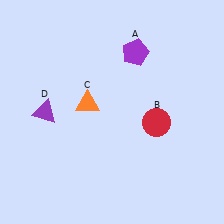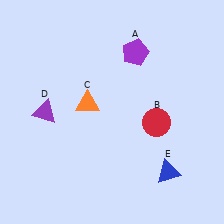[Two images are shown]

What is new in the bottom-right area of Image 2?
A blue triangle (E) was added in the bottom-right area of Image 2.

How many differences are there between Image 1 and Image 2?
There is 1 difference between the two images.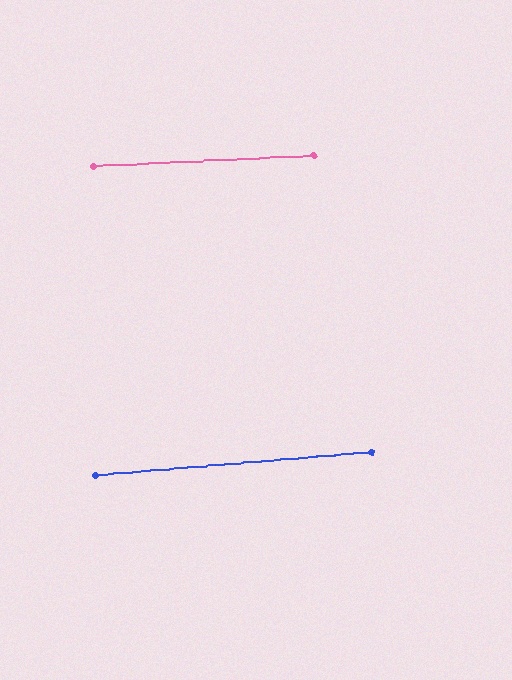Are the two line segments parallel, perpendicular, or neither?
Parallel — their directions differ by only 1.9°.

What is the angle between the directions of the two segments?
Approximately 2 degrees.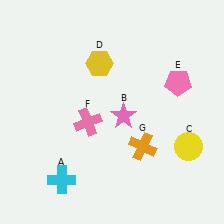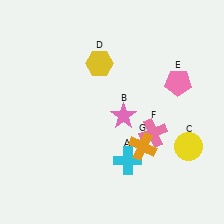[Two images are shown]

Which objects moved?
The objects that moved are: the cyan cross (A), the pink cross (F).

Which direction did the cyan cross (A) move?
The cyan cross (A) moved right.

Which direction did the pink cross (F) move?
The pink cross (F) moved right.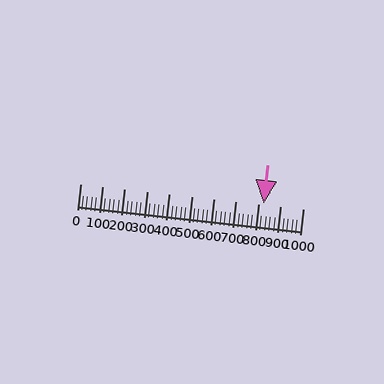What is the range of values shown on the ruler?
The ruler shows values from 0 to 1000.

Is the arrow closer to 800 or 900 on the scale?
The arrow is closer to 800.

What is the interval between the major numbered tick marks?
The major tick marks are spaced 100 units apart.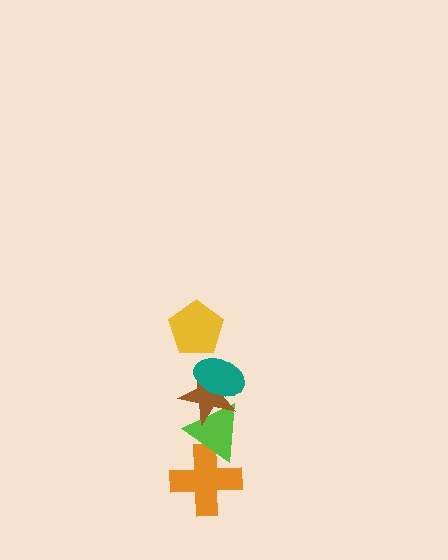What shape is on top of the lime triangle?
The brown star is on top of the lime triangle.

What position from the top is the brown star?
The brown star is 3rd from the top.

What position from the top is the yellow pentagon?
The yellow pentagon is 1st from the top.